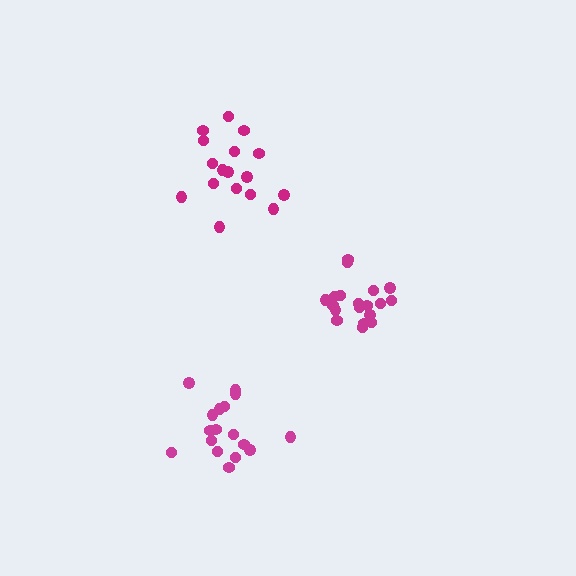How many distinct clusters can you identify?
There are 3 distinct clusters.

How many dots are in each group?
Group 1: 19 dots, Group 2: 17 dots, Group 3: 17 dots (53 total).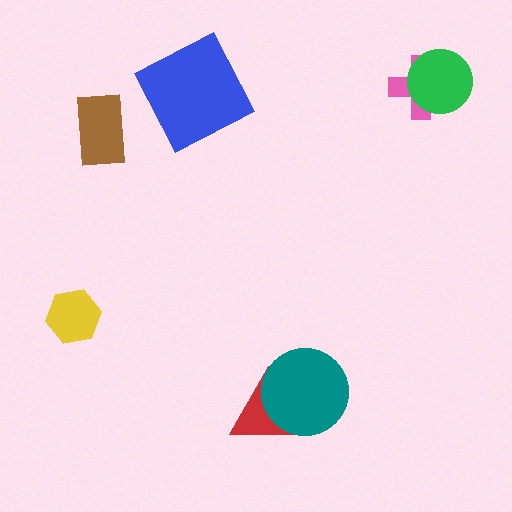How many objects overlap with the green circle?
1 object overlaps with the green circle.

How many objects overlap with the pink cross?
1 object overlaps with the pink cross.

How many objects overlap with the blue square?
0 objects overlap with the blue square.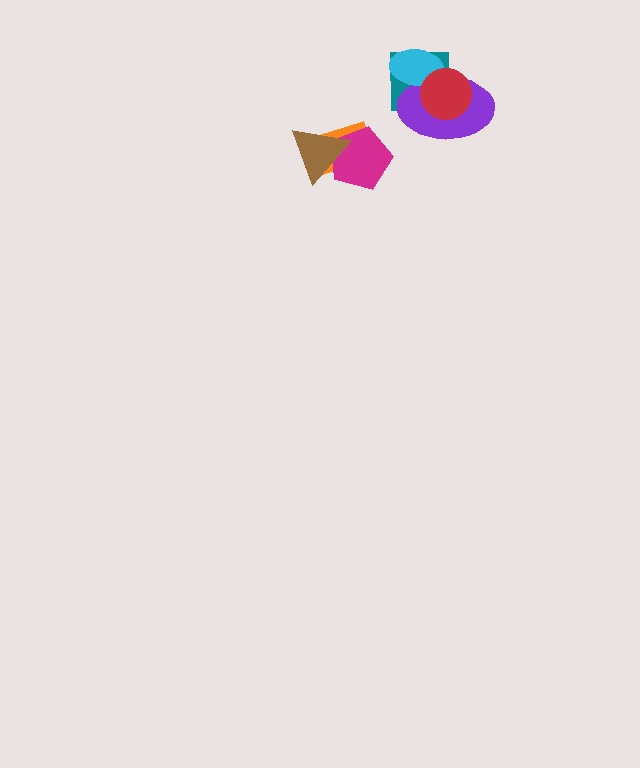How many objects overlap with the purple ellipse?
3 objects overlap with the purple ellipse.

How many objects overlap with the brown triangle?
2 objects overlap with the brown triangle.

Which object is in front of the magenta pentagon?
The brown triangle is in front of the magenta pentagon.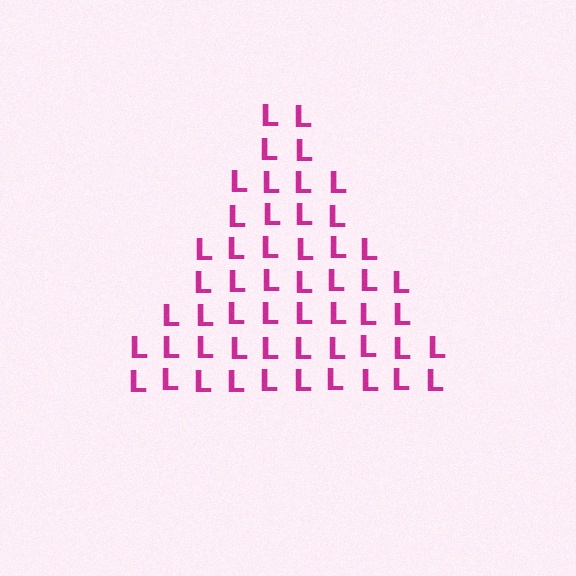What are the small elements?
The small elements are letter L's.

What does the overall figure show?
The overall figure shows a triangle.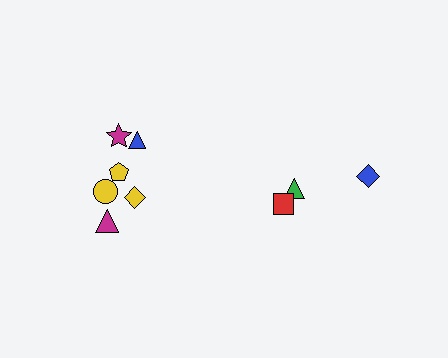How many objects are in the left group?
There are 6 objects.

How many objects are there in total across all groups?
There are 9 objects.